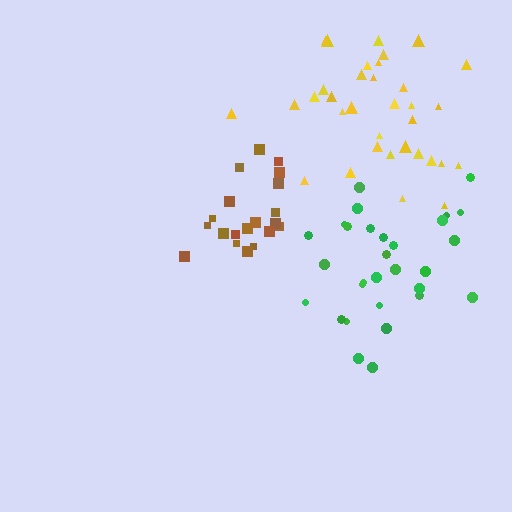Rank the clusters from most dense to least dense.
brown, green, yellow.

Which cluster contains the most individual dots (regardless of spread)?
Yellow (34).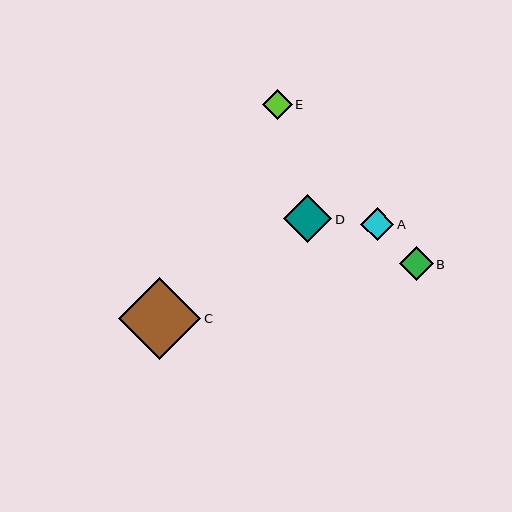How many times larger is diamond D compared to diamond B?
Diamond D is approximately 1.4 times the size of diamond B.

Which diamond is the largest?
Diamond C is the largest with a size of approximately 82 pixels.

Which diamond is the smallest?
Diamond E is the smallest with a size of approximately 30 pixels.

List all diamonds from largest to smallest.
From largest to smallest: C, D, B, A, E.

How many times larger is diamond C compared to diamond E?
Diamond C is approximately 2.7 times the size of diamond E.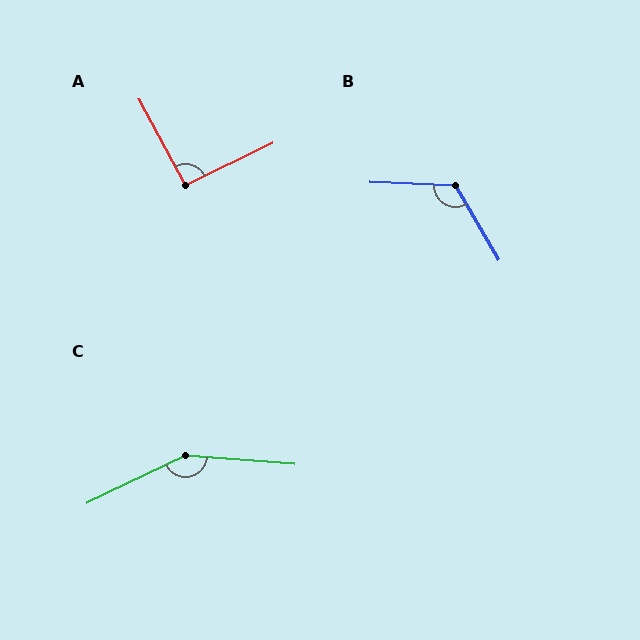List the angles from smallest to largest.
A (92°), B (123°), C (150°).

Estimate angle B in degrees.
Approximately 123 degrees.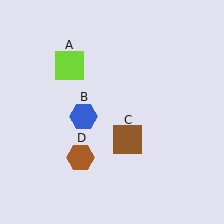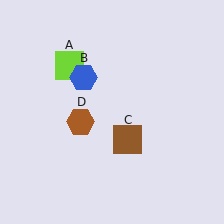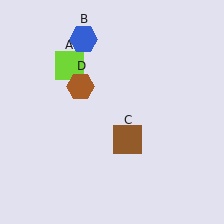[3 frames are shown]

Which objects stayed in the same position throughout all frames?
Lime square (object A) and brown square (object C) remained stationary.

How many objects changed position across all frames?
2 objects changed position: blue hexagon (object B), brown hexagon (object D).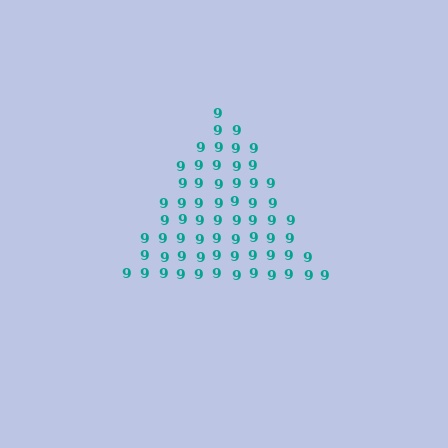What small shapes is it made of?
It is made of small digit 9's.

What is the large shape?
The large shape is a triangle.